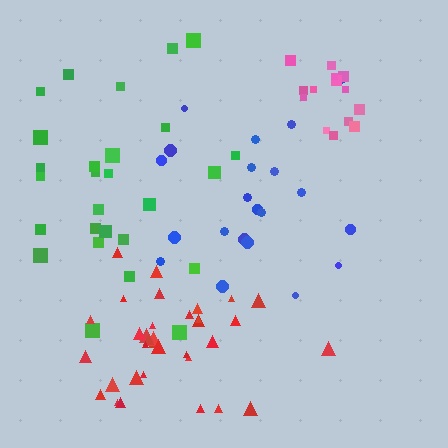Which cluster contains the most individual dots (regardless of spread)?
Red (34).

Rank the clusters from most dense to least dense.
pink, red, green, blue.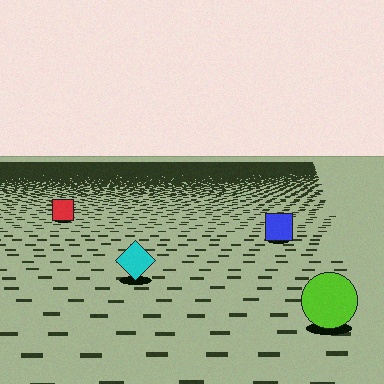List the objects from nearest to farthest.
From nearest to farthest: the lime circle, the cyan diamond, the blue square, the red square.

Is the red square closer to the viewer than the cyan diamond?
No. The cyan diamond is closer — you can tell from the texture gradient: the ground texture is coarser near it.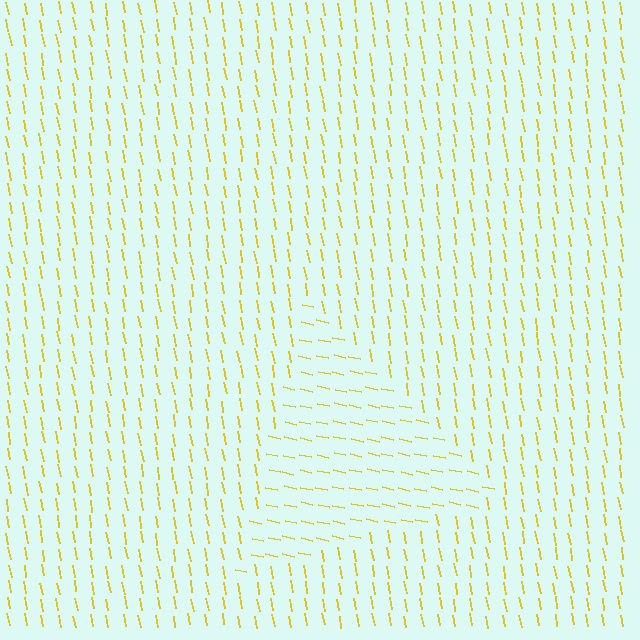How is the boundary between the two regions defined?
The boundary is defined purely by a change in line orientation (approximately 67 degrees difference). All lines are the same color and thickness.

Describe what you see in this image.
The image is filled with small yellow line segments. A triangle region in the image has lines oriented differently from the surrounding lines, creating a visible texture boundary.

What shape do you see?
I see a triangle.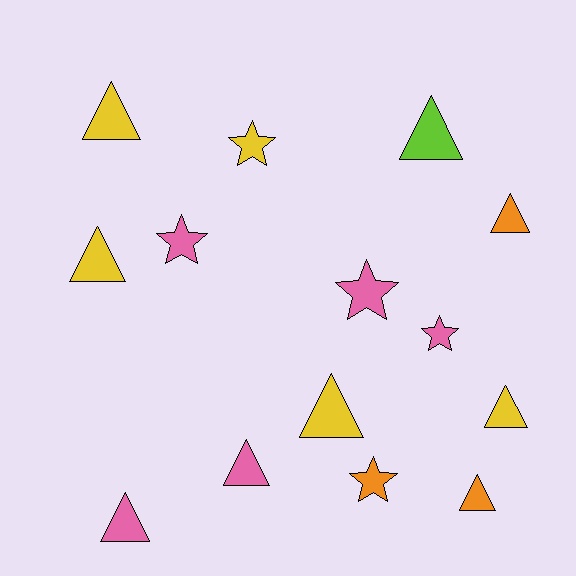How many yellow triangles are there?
There are 4 yellow triangles.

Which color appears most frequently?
Yellow, with 5 objects.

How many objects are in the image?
There are 14 objects.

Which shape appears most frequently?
Triangle, with 9 objects.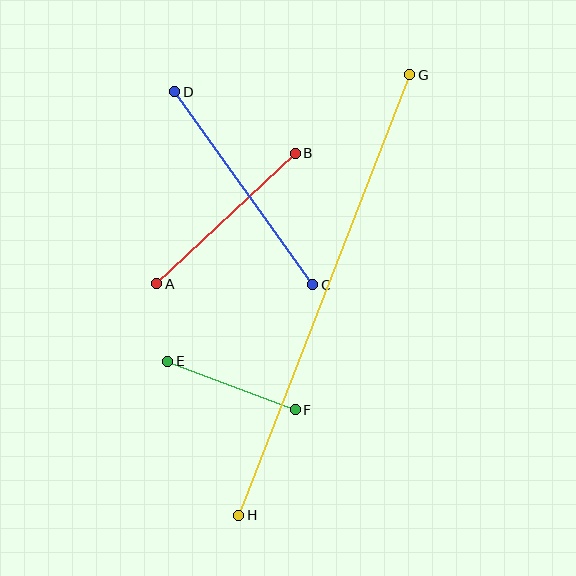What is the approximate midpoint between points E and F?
The midpoint is at approximately (231, 385) pixels.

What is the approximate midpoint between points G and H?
The midpoint is at approximately (324, 295) pixels.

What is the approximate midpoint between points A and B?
The midpoint is at approximately (226, 219) pixels.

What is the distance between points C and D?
The distance is approximately 237 pixels.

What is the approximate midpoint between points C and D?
The midpoint is at approximately (244, 188) pixels.